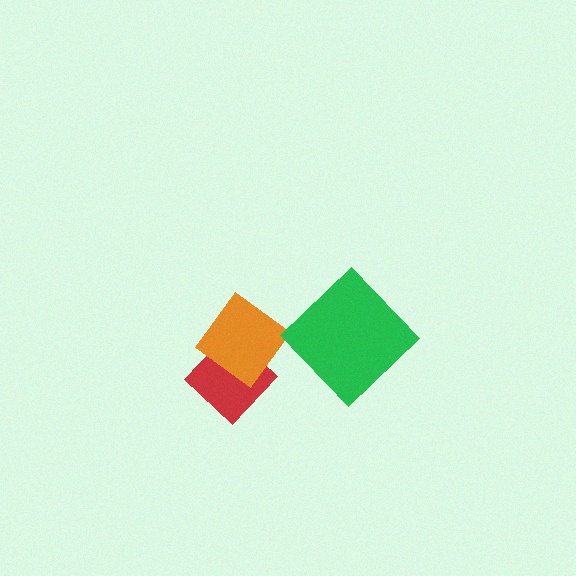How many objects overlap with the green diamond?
0 objects overlap with the green diamond.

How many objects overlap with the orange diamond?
1 object overlaps with the orange diamond.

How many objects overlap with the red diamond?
1 object overlaps with the red diamond.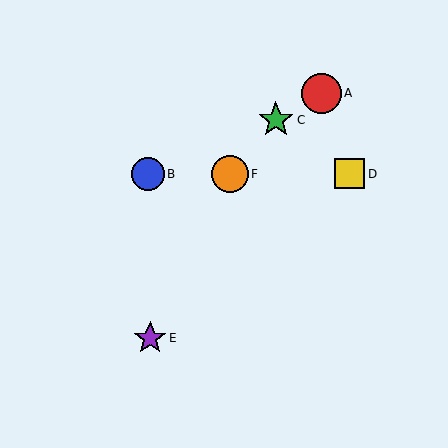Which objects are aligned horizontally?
Objects B, D, F are aligned horizontally.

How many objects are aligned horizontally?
3 objects (B, D, F) are aligned horizontally.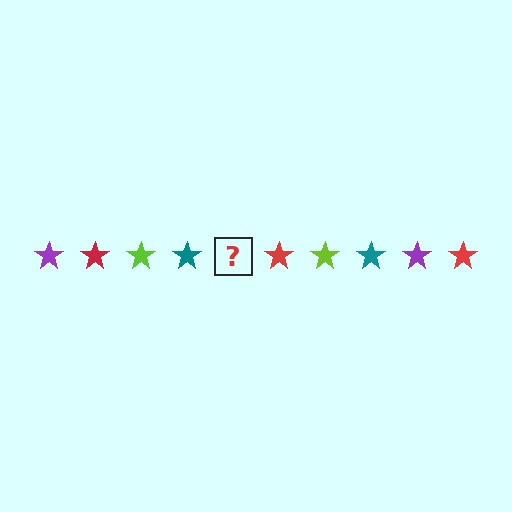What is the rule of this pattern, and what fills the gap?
The rule is that the pattern cycles through purple, red, lime, teal stars. The gap should be filled with a purple star.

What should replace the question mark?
The question mark should be replaced with a purple star.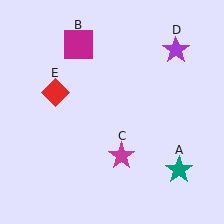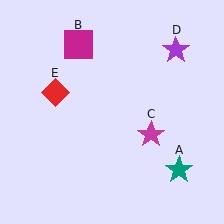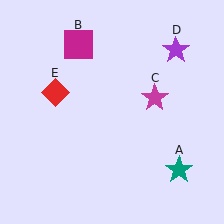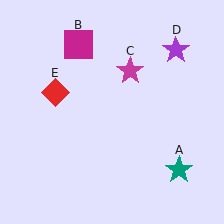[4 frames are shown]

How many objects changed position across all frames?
1 object changed position: magenta star (object C).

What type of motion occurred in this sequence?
The magenta star (object C) rotated counterclockwise around the center of the scene.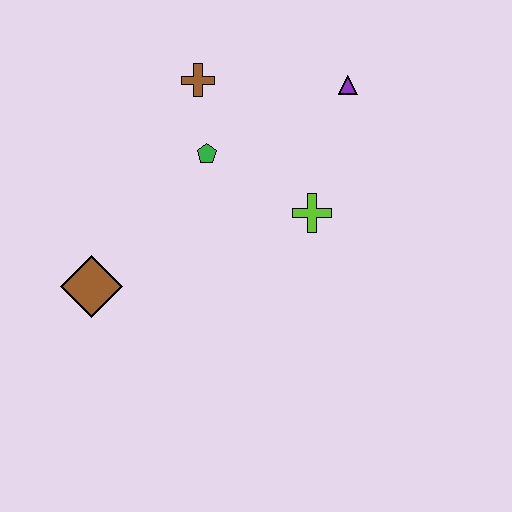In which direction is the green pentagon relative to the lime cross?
The green pentagon is to the left of the lime cross.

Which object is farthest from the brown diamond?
The purple triangle is farthest from the brown diamond.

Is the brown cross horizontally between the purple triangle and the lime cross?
No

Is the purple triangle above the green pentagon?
Yes